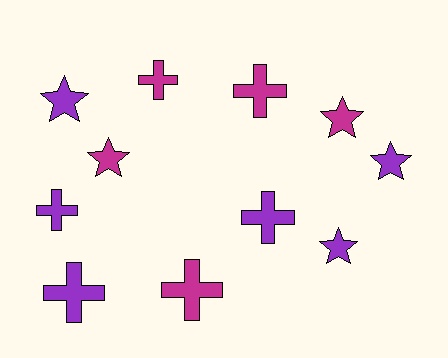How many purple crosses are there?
There are 3 purple crosses.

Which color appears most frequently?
Purple, with 6 objects.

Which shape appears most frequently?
Cross, with 6 objects.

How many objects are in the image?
There are 11 objects.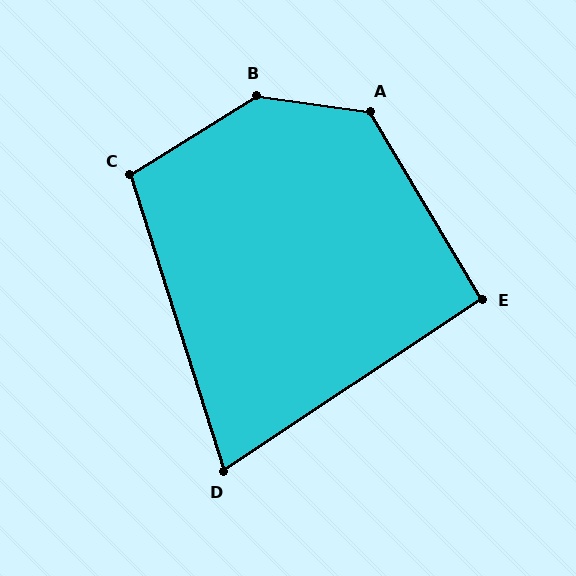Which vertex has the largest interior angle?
B, at approximately 140 degrees.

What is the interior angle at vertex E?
Approximately 93 degrees (approximately right).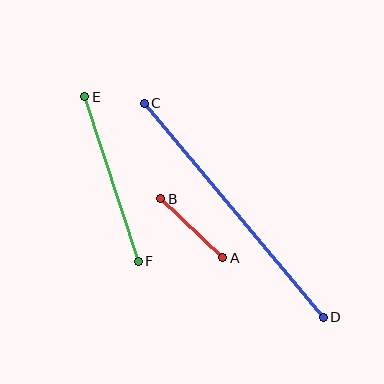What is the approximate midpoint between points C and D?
The midpoint is at approximately (234, 210) pixels.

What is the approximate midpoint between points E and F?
The midpoint is at approximately (111, 179) pixels.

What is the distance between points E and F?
The distance is approximately 173 pixels.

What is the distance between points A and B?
The distance is approximately 86 pixels.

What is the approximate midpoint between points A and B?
The midpoint is at approximately (192, 228) pixels.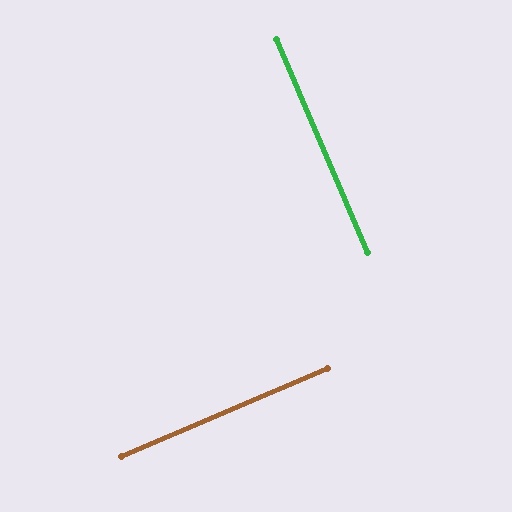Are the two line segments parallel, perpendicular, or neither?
Perpendicular — they meet at approximately 90°.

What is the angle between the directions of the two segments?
Approximately 90 degrees.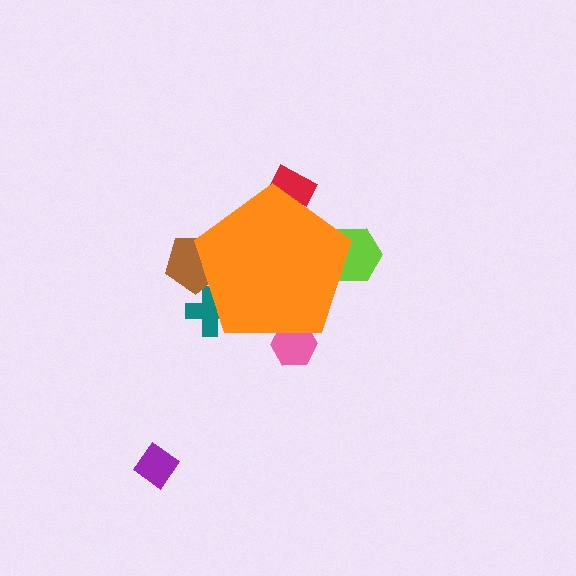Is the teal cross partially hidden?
Yes, the teal cross is partially hidden behind the orange pentagon.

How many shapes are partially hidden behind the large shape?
5 shapes are partially hidden.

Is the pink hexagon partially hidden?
Yes, the pink hexagon is partially hidden behind the orange pentagon.